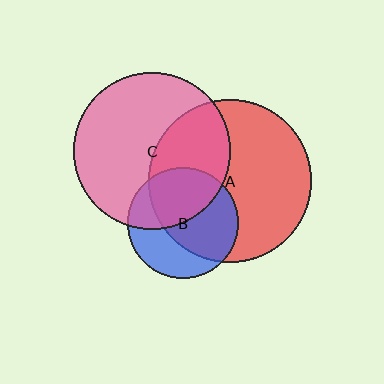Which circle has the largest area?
Circle A (red).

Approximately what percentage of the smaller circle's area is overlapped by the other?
Approximately 40%.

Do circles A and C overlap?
Yes.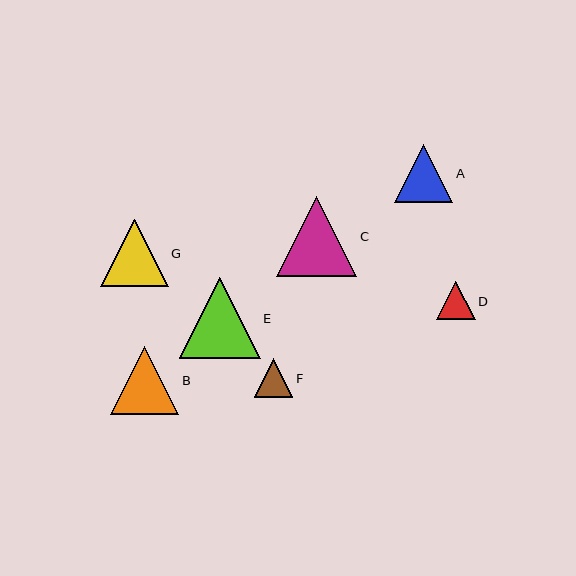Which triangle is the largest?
Triangle E is the largest with a size of approximately 81 pixels.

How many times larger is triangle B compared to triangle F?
Triangle B is approximately 1.8 times the size of triangle F.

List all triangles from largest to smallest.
From largest to smallest: E, C, B, G, A, F, D.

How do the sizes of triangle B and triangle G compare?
Triangle B and triangle G are approximately the same size.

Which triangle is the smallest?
Triangle D is the smallest with a size of approximately 38 pixels.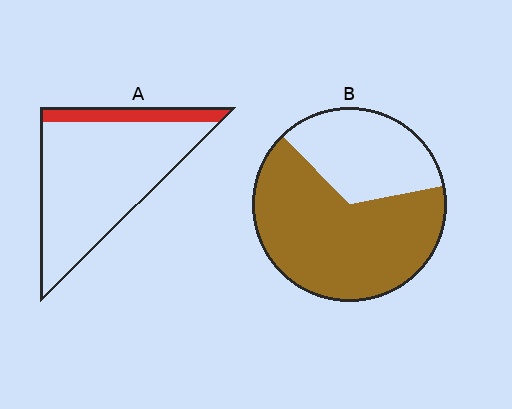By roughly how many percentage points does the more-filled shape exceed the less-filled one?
By roughly 50 percentage points (B over A).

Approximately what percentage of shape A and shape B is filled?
A is approximately 15% and B is approximately 65%.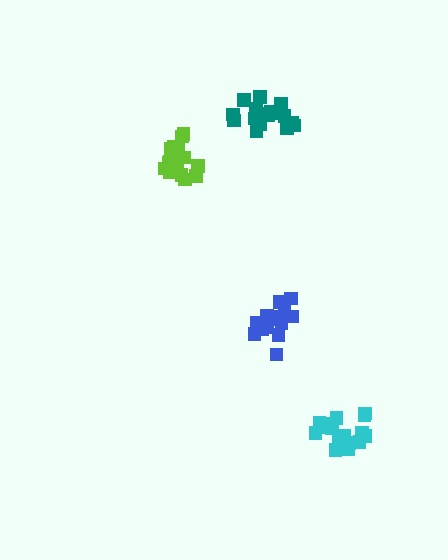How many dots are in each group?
Group 1: 15 dots, Group 2: 19 dots, Group 3: 17 dots, Group 4: 16 dots (67 total).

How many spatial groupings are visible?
There are 4 spatial groupings.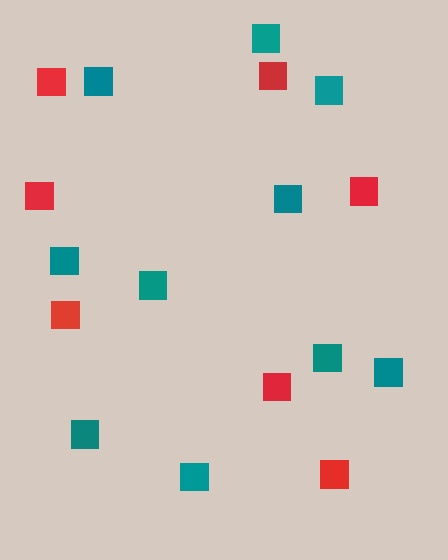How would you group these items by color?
There are 2 groups: one group of red squares (7) and one group of teal squares (10).